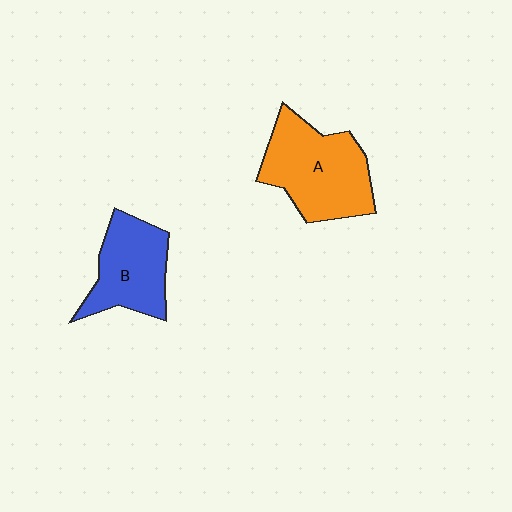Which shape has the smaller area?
Shape B (blue).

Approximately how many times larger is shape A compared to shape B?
Approximately 1.3 times.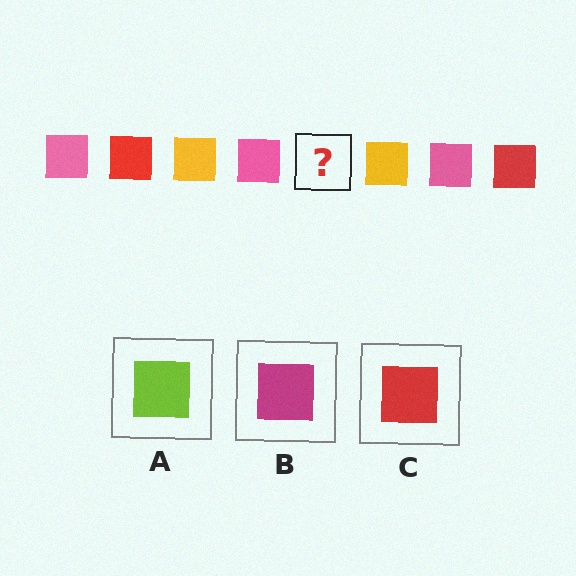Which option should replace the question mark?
Option C.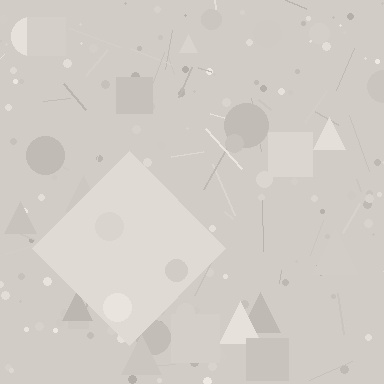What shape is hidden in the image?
A diamond is hidden in the image.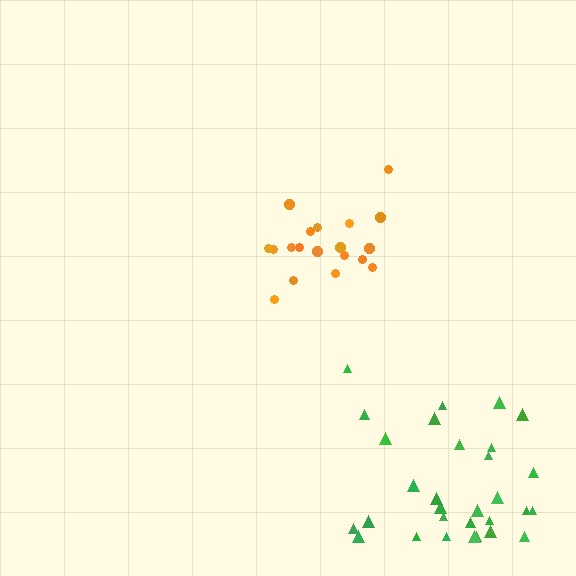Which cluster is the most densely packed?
Orange.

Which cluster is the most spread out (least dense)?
Green.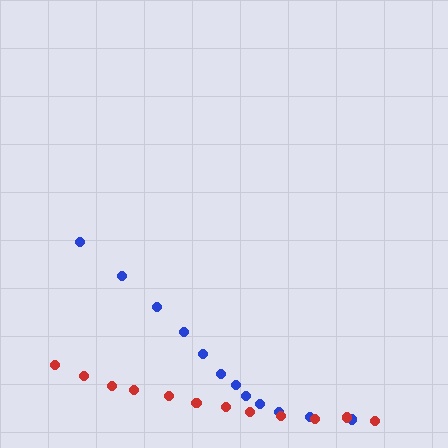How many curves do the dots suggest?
There are 2 distinct paths.